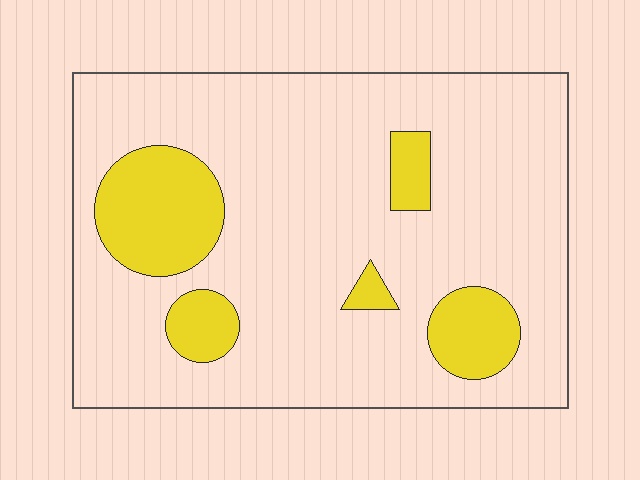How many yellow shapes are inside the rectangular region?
5.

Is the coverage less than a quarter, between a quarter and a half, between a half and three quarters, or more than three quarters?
Less than a quarter.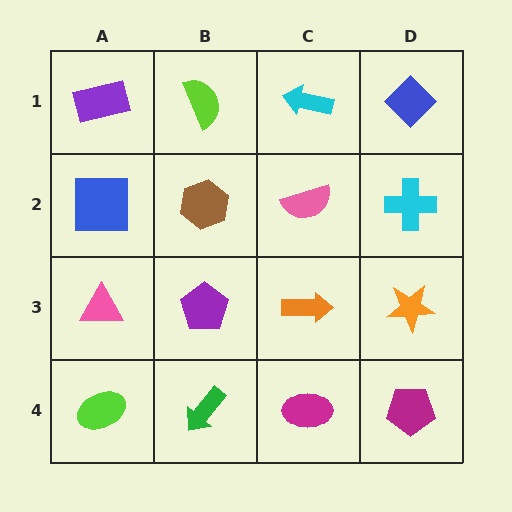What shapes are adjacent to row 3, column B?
A brown hexagon (row 2, column B), a green arrow (row 4, column B), a pink triangle (row 3, column A), an orange arrow (row 3, column C).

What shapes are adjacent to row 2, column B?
A lime semicircle (row 1, column B), a purple pentagon (row 3, column B), a blue square (row 2, column A), a pink semicircle (row 2, column C).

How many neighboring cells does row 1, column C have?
3.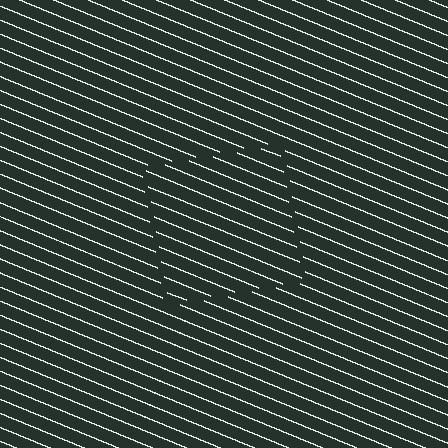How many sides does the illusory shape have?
4 sides — the line-ends trace a square.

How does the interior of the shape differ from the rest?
The interior of the shape contains the same grating, shifted by half a period — the contour is defined by the phase discontinuity where line-ends from the inner and outer gratings abut.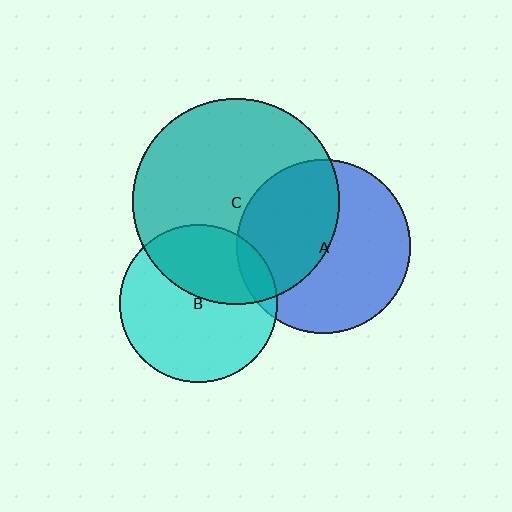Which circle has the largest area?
Circle C (teal).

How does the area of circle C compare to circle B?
Approximately 1.7 times.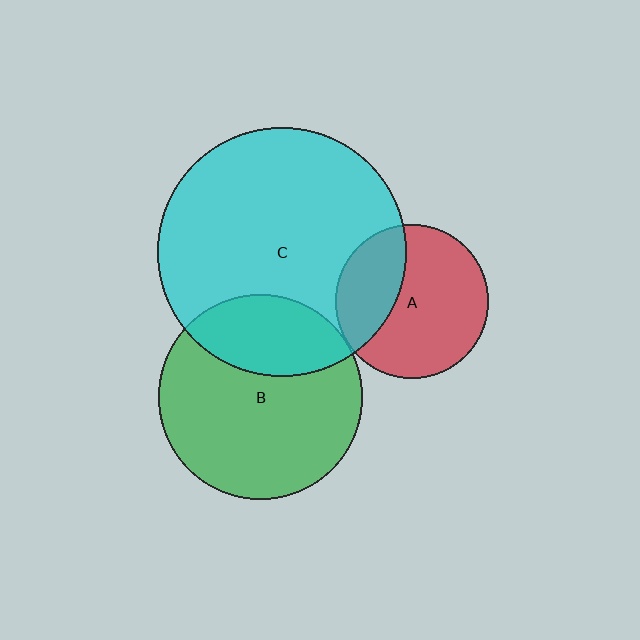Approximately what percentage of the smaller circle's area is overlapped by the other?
Approximately 30%.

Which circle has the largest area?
Circle C (cyan).